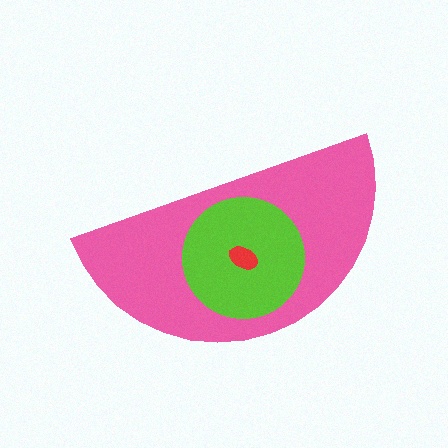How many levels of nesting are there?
3.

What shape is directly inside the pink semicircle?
The lime circle.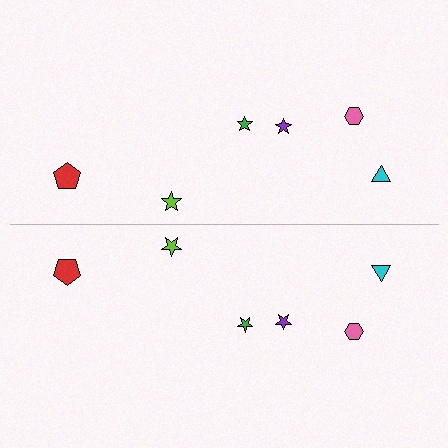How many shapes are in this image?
There are 12 shapes in this image.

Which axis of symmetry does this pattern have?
The pattern has a horizontal axis of symmetry running through the center of the image.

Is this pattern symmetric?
Yes, this pattern has bilateral (reflection) symmetry.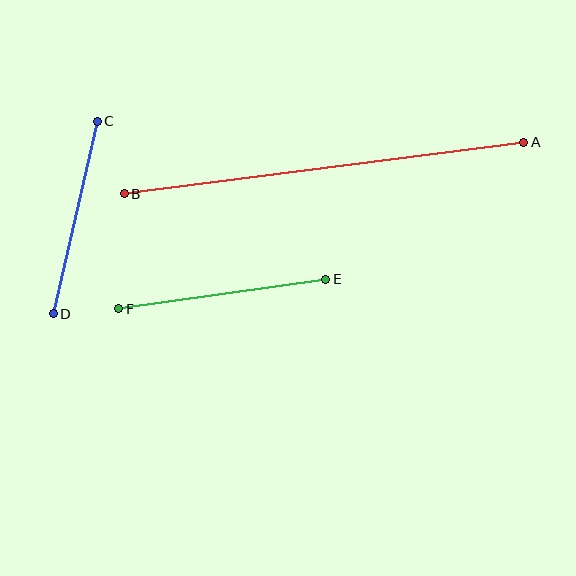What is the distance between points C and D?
The distance is approximately 197 pixels.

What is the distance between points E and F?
The distance is approximately 209 pixels.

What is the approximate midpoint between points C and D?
The midpoint is at approximately (75, 218) pixels.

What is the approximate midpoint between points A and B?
The midpoint is at approximately (324, 168) pixels.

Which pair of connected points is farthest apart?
Points A and B are farthest apart.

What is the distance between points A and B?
The distance is approximately 403 pixels.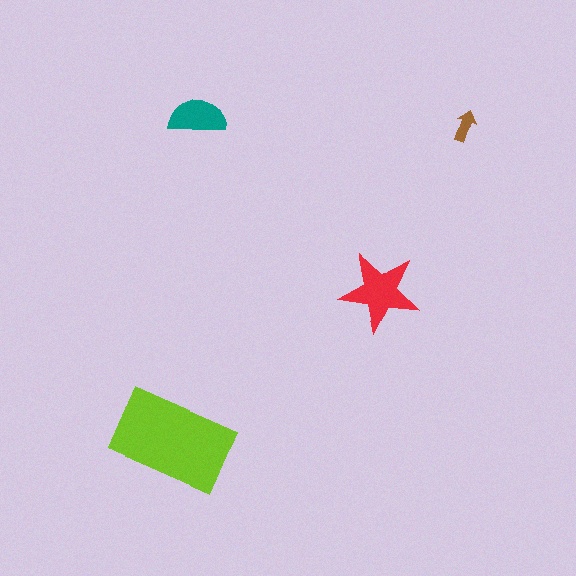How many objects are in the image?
There are 4 objects in the image.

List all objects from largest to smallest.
The lime rectangle, the red star, the teal semicircle, the brown arrow.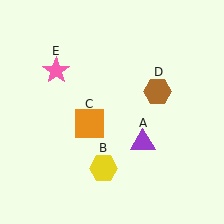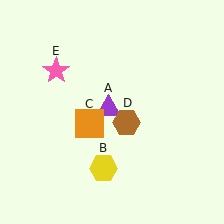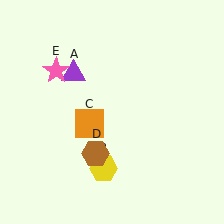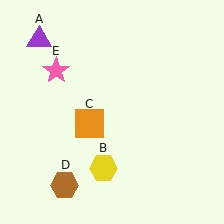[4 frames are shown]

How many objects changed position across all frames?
2 objects changed position: purple triangle (object A), brown hexagon (object D).